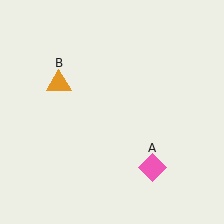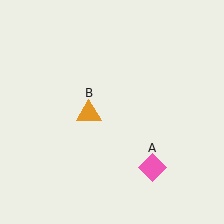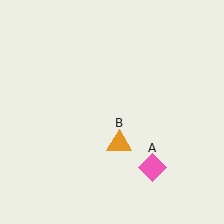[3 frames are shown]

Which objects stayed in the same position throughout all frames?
Pink diamond (object A) remained stationary.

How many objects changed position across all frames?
1 object changed position: orange triangle (object B).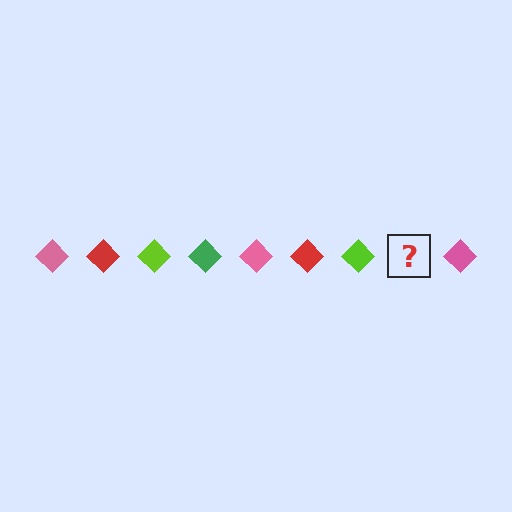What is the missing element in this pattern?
The missing element is a green diamond.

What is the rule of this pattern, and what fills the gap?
The rule is that the pattern cycles through pink, red, lime, green diamonds. The gap should be filled with a green diamond.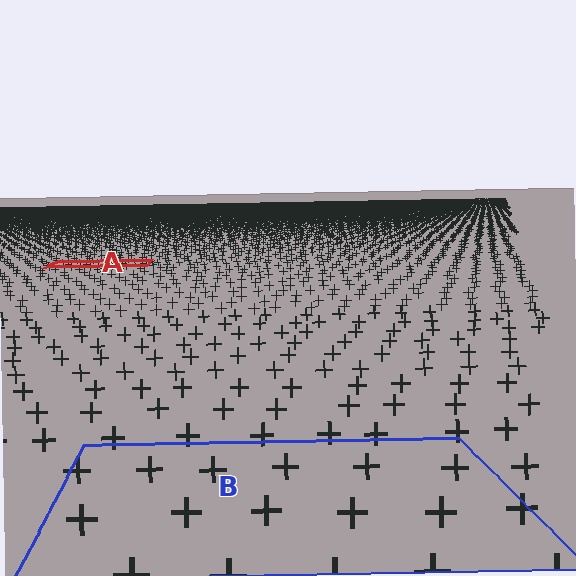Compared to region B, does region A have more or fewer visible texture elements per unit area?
Region A has more texture elements per unit area — they are packed more densely because it is farther away.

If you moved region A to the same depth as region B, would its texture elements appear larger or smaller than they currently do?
They would appear larger. At a closer depth, the same texture elements are projected at a bigger on-screen size.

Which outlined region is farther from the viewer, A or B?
Region A is farther from the viewer — the texture elements inside it appear smaller and more densely packed.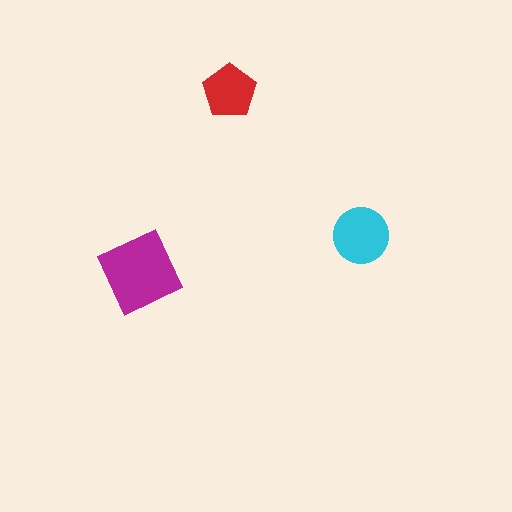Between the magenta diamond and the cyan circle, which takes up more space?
The magenta diamond.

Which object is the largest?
The magenta diamond.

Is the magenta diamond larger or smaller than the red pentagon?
Larger.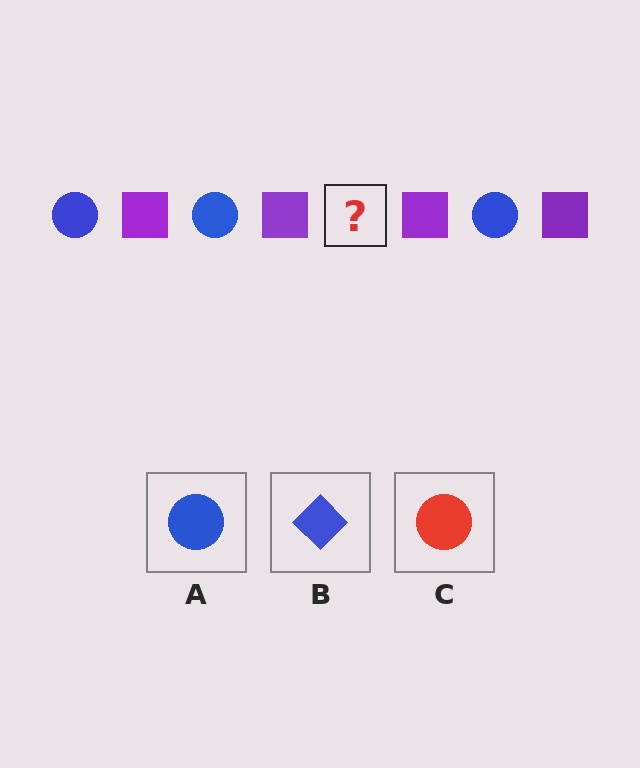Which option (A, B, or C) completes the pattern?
A.